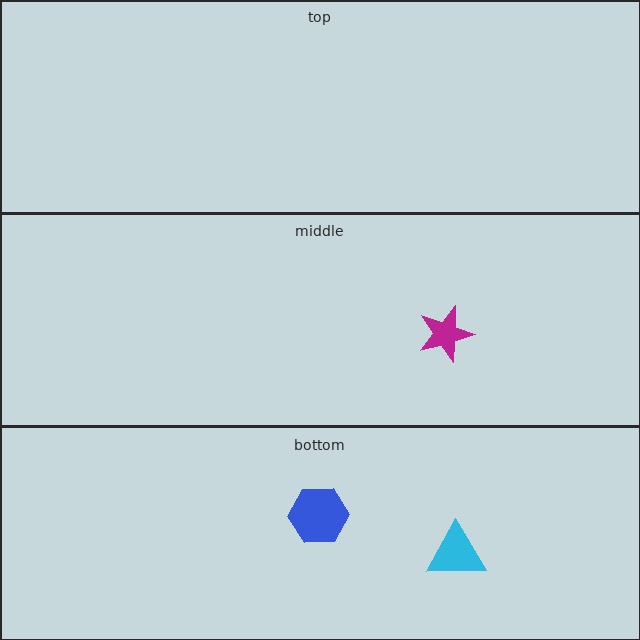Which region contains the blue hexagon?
The bottom region.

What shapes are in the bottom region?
The blue hexagon, the cyan triangle.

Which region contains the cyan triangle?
The bottom region.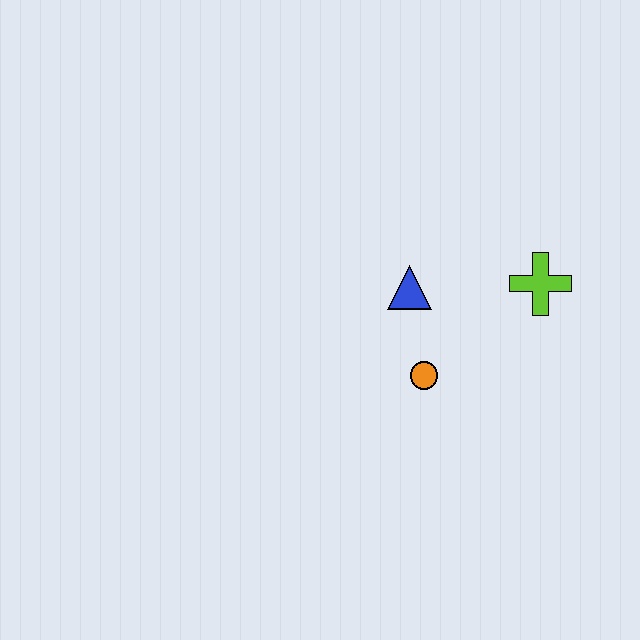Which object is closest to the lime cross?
The blue triangle is closest to the lime cross.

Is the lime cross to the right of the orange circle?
Yes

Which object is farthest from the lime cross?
The orange circle is farthest from the lime cross.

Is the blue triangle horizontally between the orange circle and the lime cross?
No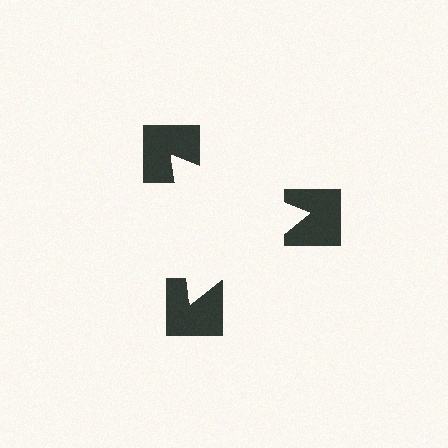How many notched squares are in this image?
There are 3 — one at each vertex of the illusory triangle.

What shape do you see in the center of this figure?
An illusory triangle — its edges are inferred from the aligned wedge cuts in the notched squares, not physically drawn.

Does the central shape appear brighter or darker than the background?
It typically appears slightly brighter than the background, even though no actual brightness change is drawn.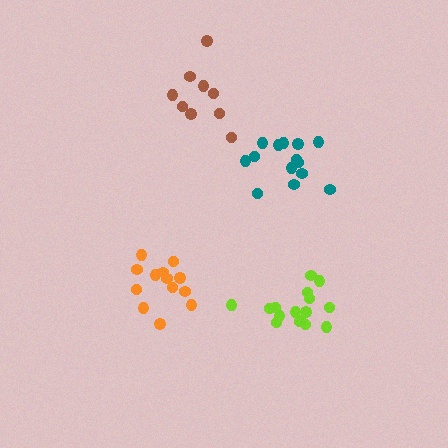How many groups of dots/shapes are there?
There are 4 groups.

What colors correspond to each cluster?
The clusters are colored: lime, orange, brown, teal.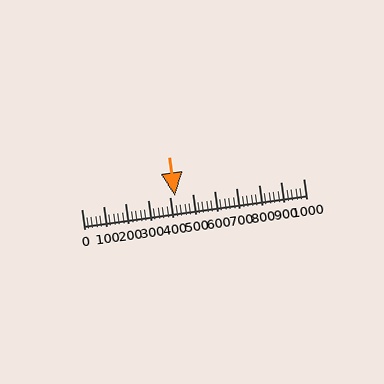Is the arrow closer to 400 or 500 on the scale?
The arrow is closer to 400.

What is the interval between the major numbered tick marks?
The major tick marks are spaced 100 units apart.